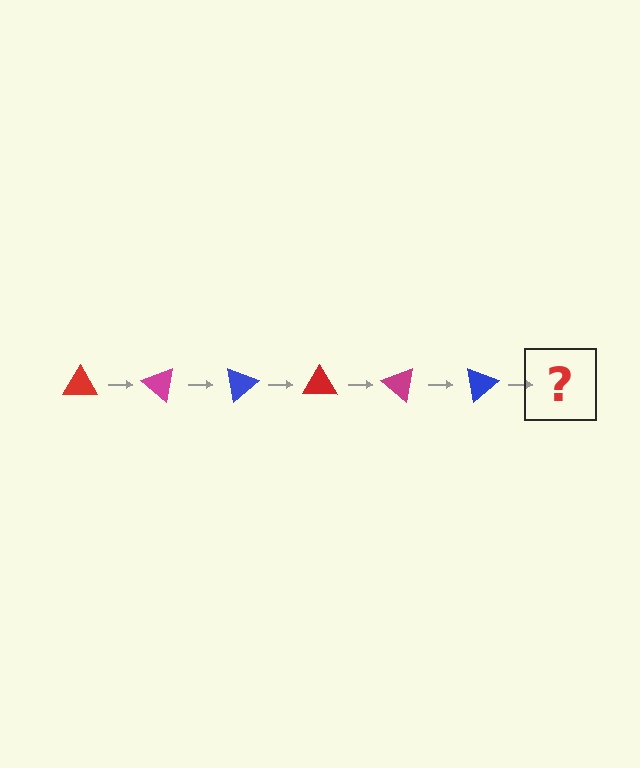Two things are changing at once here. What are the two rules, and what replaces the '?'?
The two rules are that it rotates 40 degrees each step and the color cycles through red, magenta, and blue. The '?' should be a red triangle, rotated 240 degrees from the start.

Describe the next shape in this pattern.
It should be a red triangle, rotated 240 degrees from the start.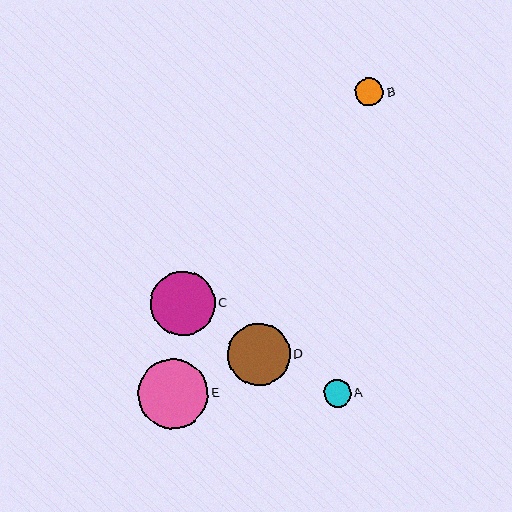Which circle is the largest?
Circle E is the largest with a size of approximately 70 pixels.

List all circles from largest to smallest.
From largest to smallest: E, C, D, B, A.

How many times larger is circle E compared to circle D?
Circle E is approximately 1.1 times the size of circle D.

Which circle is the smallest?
Circle A is the smallest with a size of approximately 27 pixels.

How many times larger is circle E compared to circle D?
Circle E is approximately 1.1 times the size of circle D.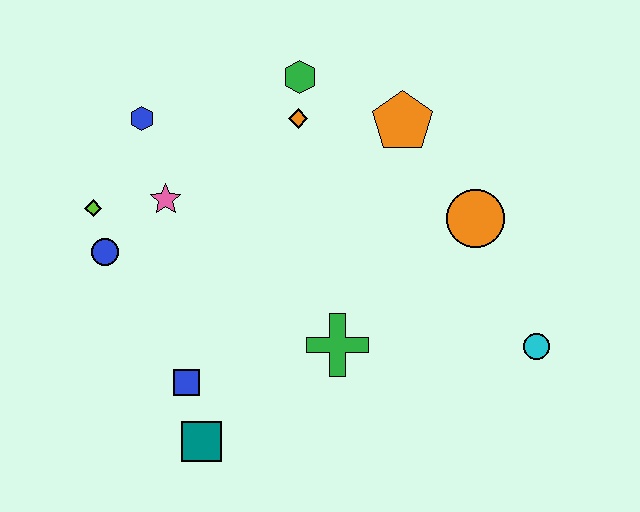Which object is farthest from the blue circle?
The cyan circle is farthest from the blue circle.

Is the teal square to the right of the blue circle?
Yes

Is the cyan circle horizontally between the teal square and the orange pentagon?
No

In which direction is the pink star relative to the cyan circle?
The pink star is to the left of the cyan circle.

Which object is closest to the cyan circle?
The orange circle is closest to the cyan circle.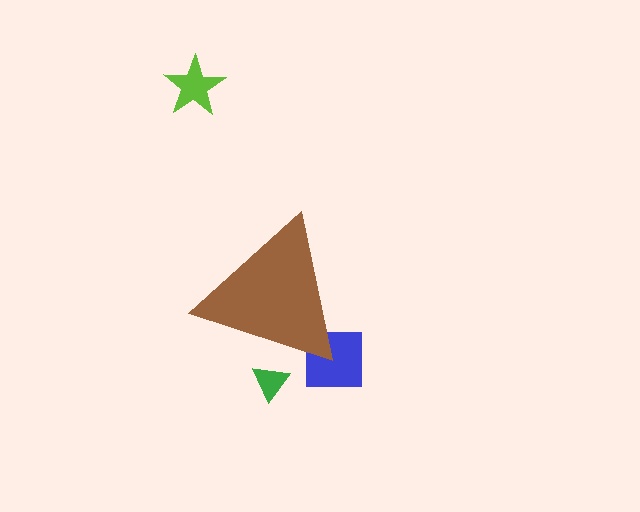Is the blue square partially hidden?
Yes, the blue square is partially hidden behind the brown triangle.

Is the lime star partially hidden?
No, the lime star is fully visible.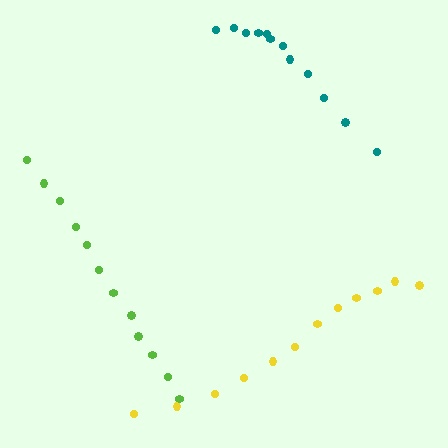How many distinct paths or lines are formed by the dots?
There are 3 distinct paths.